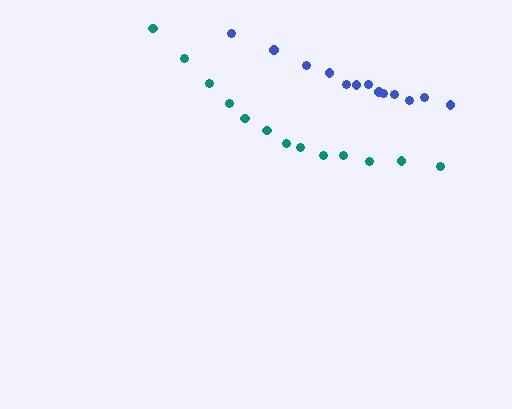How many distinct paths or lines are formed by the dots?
There are 2 distinct paths.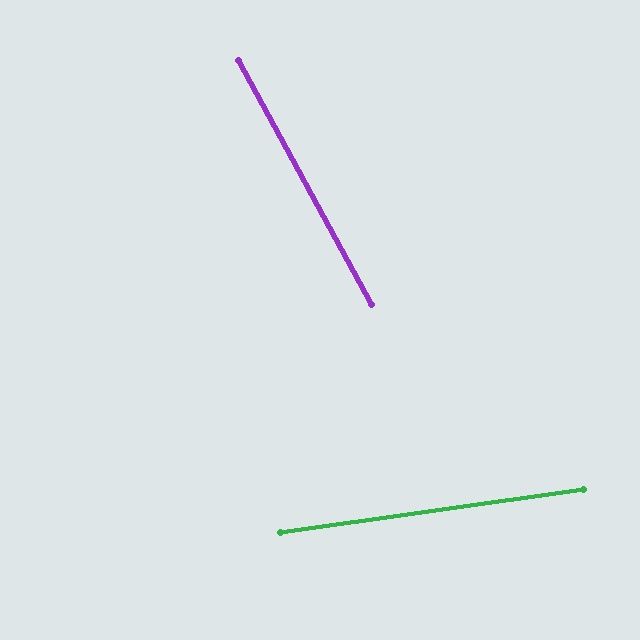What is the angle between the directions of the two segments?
Approximately 69 degrees.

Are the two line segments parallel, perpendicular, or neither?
Neither parallel nor perpendicular — they differ by about 69°.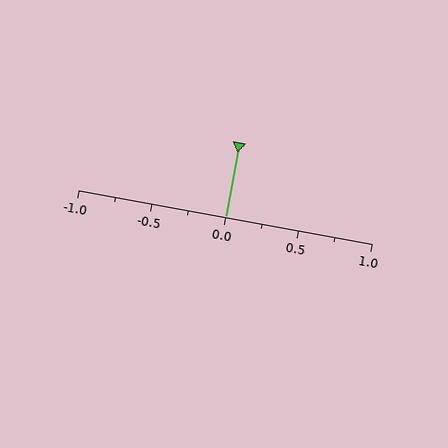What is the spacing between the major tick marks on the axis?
The major ticks are spaced 0.5 apart.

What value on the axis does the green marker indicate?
The marker indicates approximately 0.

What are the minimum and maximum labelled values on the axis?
The axis runs from -1.0 to 1.0.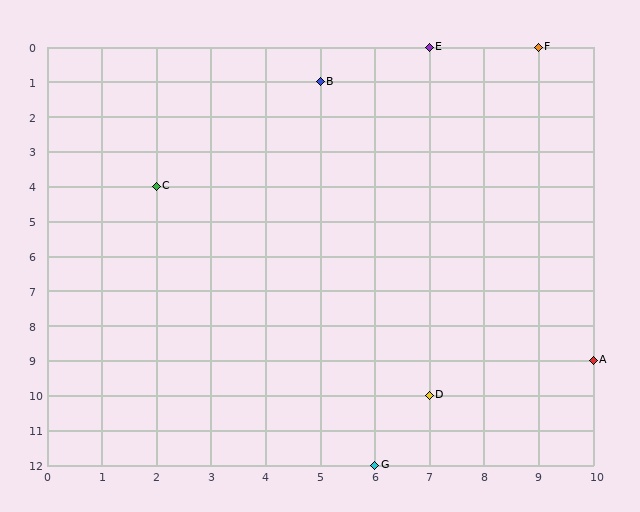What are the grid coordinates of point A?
Point A is at grid coordinates (10, 9).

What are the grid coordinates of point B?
Point B is at grid coordinates (5, 1).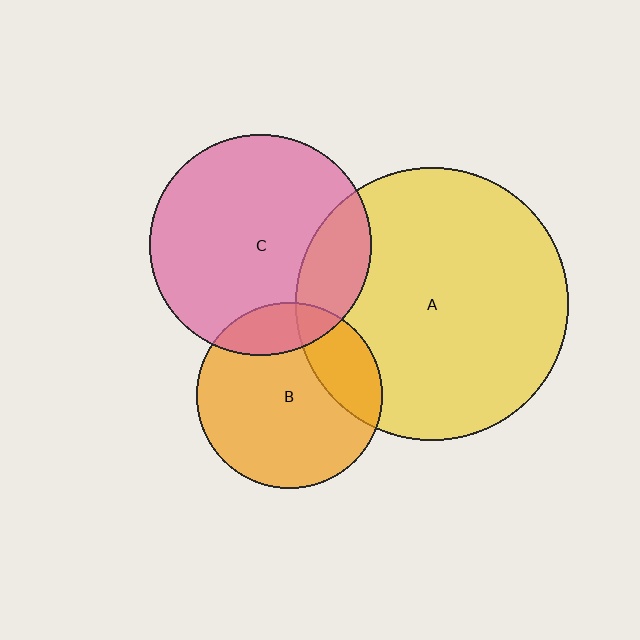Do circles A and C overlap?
Yes.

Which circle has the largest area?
Circle A (yellow).